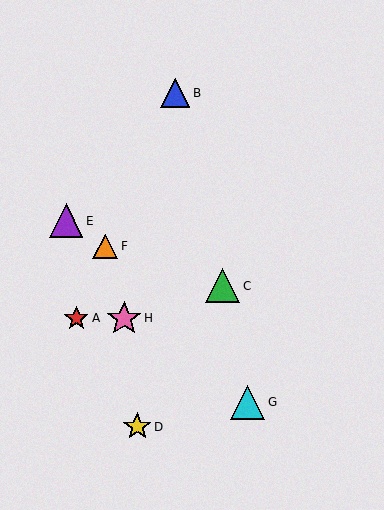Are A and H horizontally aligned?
Yes, both are at y≈318.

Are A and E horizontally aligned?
No, A is at y≈318 and E is at y≈221.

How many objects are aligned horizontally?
2 objects (A, H) are aligned horizontally.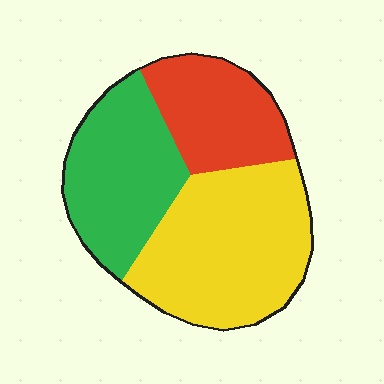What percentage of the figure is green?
Green takes up about one third (1/3) of the figure.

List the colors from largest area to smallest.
From largest to smallest: yellow, green, red.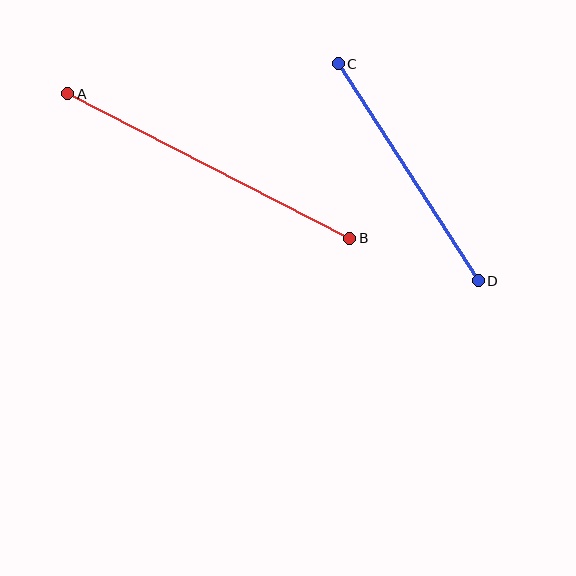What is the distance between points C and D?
The distance is approximately 258 pixels.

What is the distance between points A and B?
The distance is approximately 317 pixels.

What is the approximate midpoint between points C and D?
The midpoint is at approximately (408, 172) pixels.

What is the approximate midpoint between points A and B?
The midpoint is at approximately (209, 166) pixels.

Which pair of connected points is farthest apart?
Points A and B are farthest apart.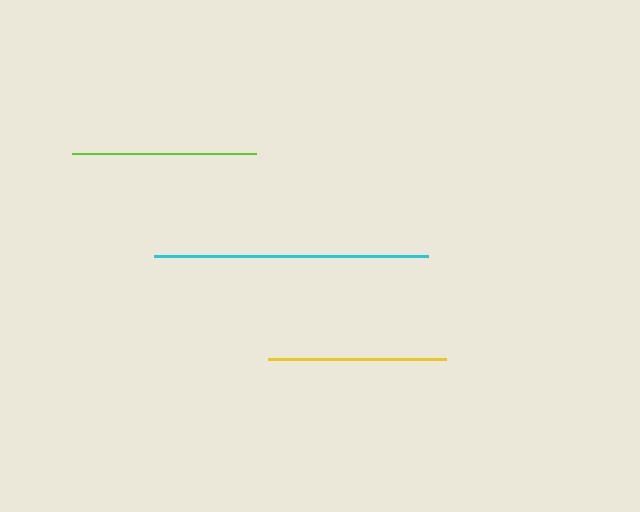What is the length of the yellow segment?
The yellow segment is approximately 177 pixels long.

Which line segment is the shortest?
The yellow line is the shortest at approximately 177 pixels.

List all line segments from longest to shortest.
From longest to shortest: cyan, lime, yellow.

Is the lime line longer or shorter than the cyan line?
The cyan line is longer than the lime line.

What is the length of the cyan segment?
The cyan segment is approximately 274 pixels long.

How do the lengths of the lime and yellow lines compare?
The lime and yellow lines are approximately the same length.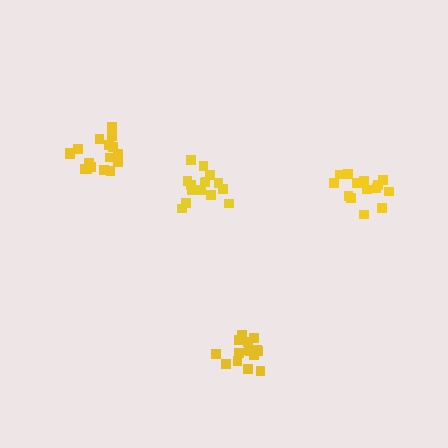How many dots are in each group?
Group 1: 15 dots, Group 2: 15 dots, Group 3: 17 dots, Group 4: 14 dots (61 total).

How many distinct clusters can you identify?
There are 4 distinct clusters.